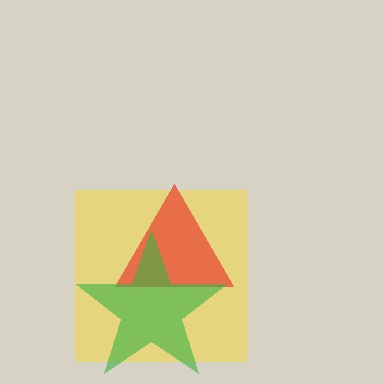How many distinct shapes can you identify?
There are 3 distinct shapes: a yellow square, a red triangle, a green star.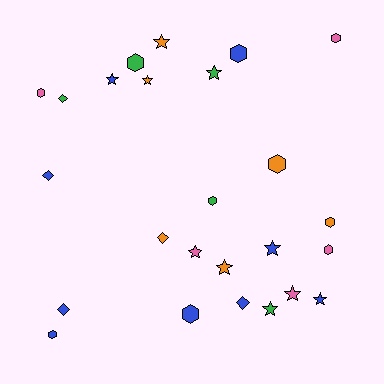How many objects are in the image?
There are 25 objects.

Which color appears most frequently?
Blue, with 9 objects.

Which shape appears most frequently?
Star, with 10 objects.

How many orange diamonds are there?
There is 1 orange diamond.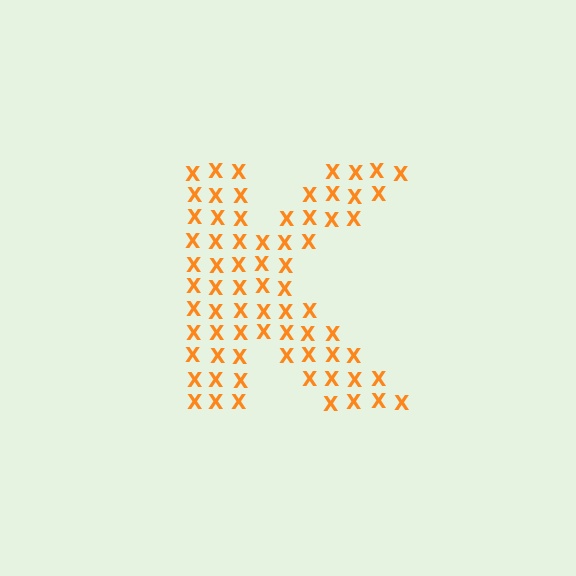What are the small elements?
The small elements are letter X's.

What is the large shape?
The large shape is the letter K.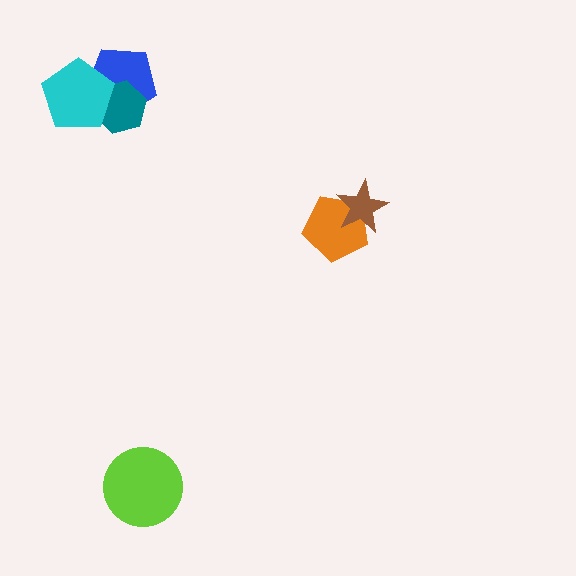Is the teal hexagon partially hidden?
Yes, it is partially covered by another shape.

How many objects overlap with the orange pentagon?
1 object overlaps with the orange pentagon.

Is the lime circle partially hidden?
No, no other shape covers it.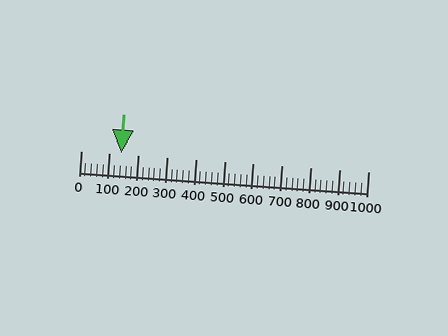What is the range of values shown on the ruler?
The ruler shows values from 0 to 1000.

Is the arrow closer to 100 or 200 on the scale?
The arrow is closer to 100.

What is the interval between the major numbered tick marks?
The major tick marks are spaced 100 units apart.